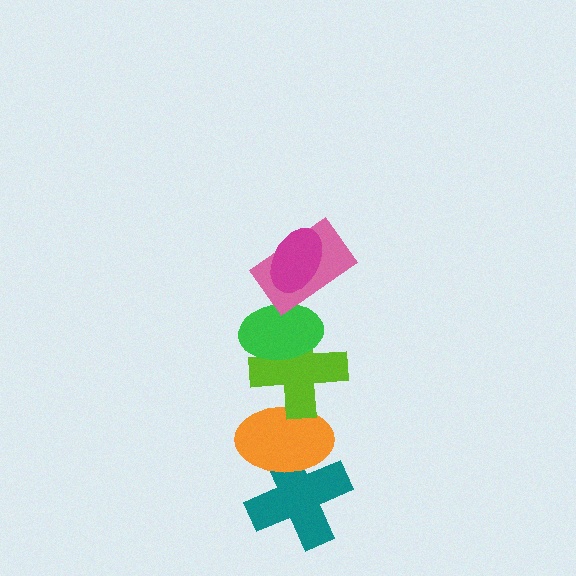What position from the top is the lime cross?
The lime cross is 4th from the top.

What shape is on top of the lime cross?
The green ellipse is on top of the lime cross.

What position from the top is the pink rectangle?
The pink rectangle is 2nd from the top.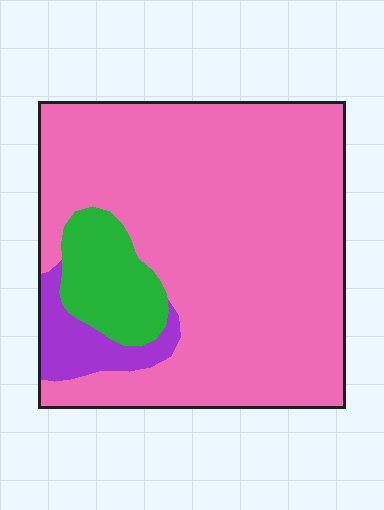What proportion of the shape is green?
Green covers around 10% of the shape.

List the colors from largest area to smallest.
From largest to smallest: pink, green, purple.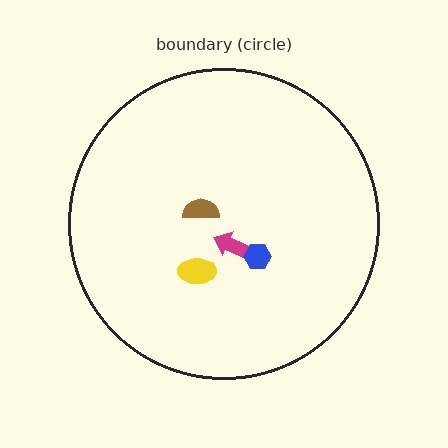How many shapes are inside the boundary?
4 inside, 0 outside.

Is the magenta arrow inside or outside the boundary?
Inside.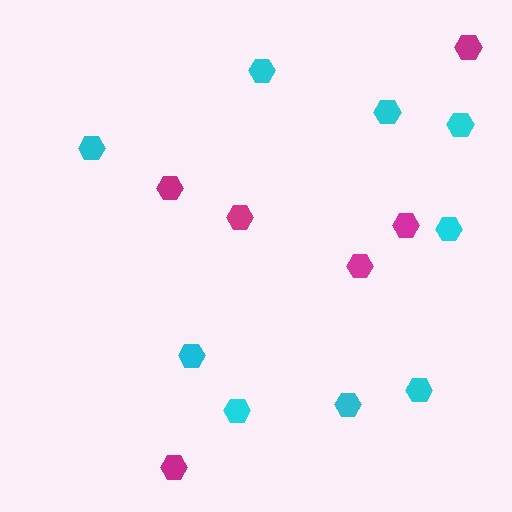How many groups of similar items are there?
There are 2 groups: one group of magenta hexagons (6) and one group of cyan hexagons (9).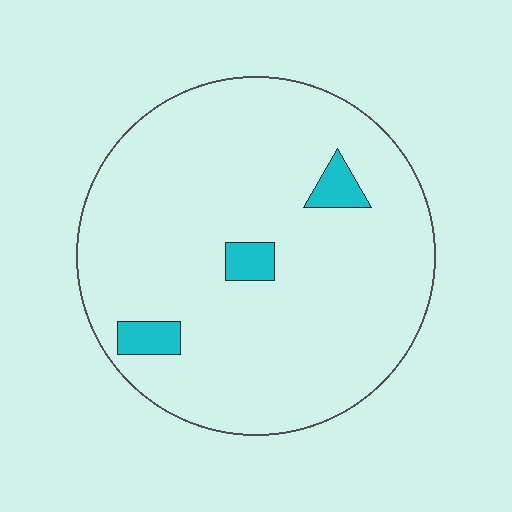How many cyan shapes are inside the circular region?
3.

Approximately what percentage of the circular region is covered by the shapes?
Approximately 5%.